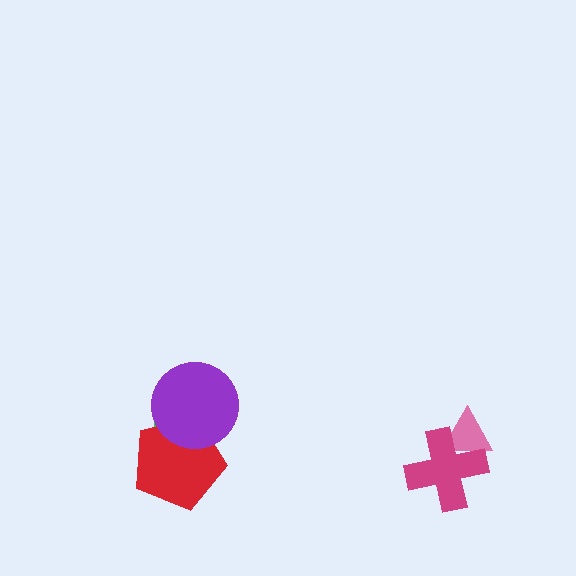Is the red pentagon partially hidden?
Yes, it is partially covered by another shape.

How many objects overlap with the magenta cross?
1 object overlaps with the magenta cross.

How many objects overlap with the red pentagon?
2 objects overlap with the red pentagon.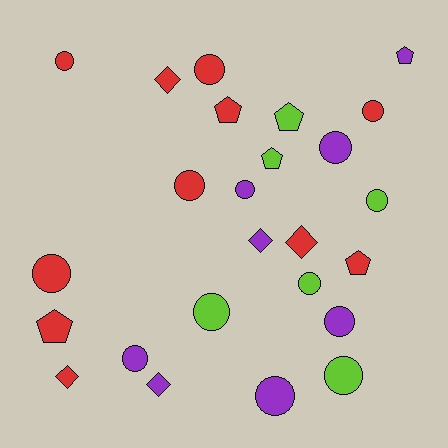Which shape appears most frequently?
Circle, with 14 objects.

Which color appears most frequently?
Red, with 11 objects.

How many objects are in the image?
There are 25 objects.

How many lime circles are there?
There are 4 lime circles.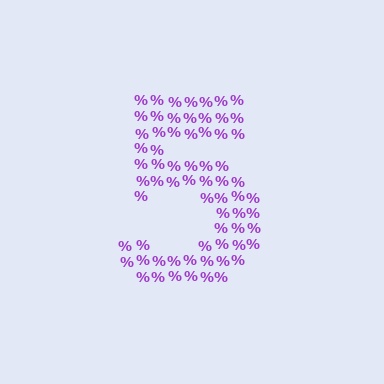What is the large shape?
The large shape is the digit 5.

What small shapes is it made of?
It is made of small percent signs.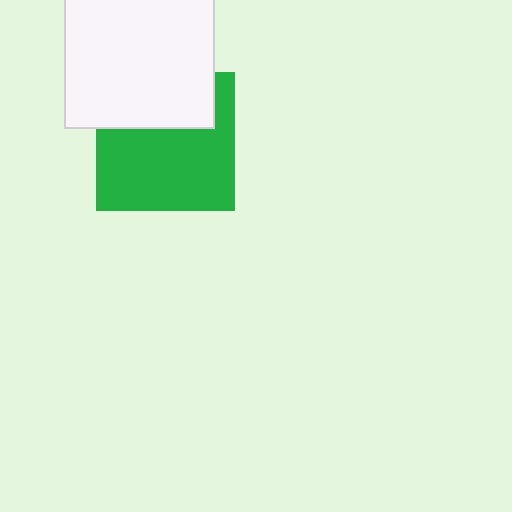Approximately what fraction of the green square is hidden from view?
Roughly 36% of the green square is hidden behind the white square.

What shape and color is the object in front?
The object in front is a white square.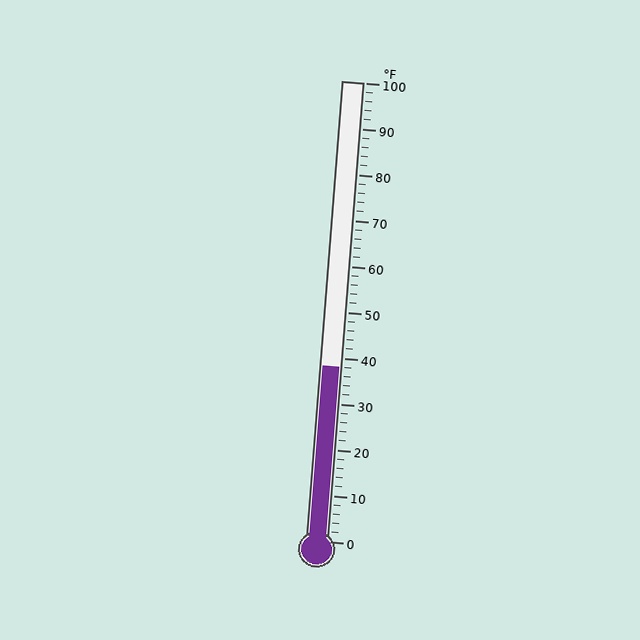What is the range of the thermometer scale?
The thermometer scale ranges from 0°F to 100°F.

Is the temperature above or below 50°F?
The temperature is below 50°F.